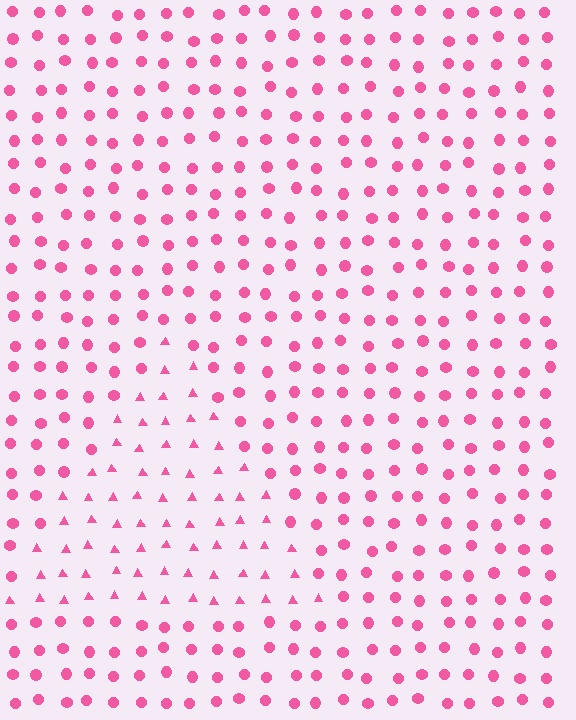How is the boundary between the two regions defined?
The boundary is defined by a change in element shape: triangles inside vs. circles outside. All elements share the same color and spacing.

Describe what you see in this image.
The image is filled with small pink elements arranged in a uniform grid. A triangle-shaped region contains triangles, while the surrounding area contains circles. The boundary is defined purely by the change in element shape.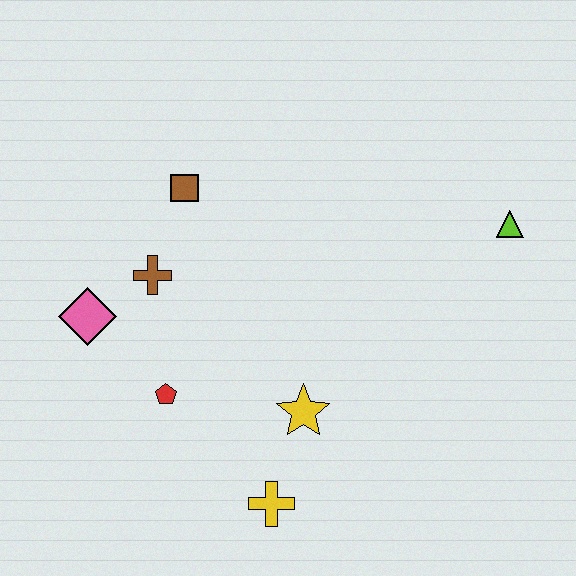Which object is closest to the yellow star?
The yellow cross is closest to the yellow star.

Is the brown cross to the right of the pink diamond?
Yes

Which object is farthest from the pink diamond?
The lime triangle is farthest from the pink diamond.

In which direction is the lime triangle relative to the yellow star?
The lime triangle is to the right of the yellow star.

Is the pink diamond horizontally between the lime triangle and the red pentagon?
No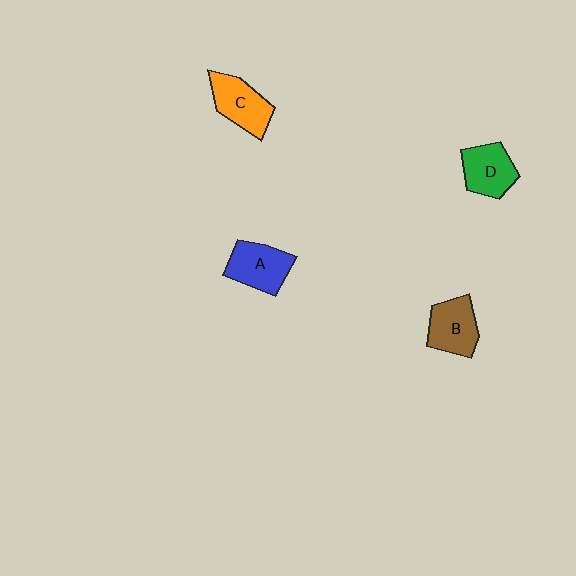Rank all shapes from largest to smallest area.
From largest to smallest: C (orange), A (blue), B (brown), D (green).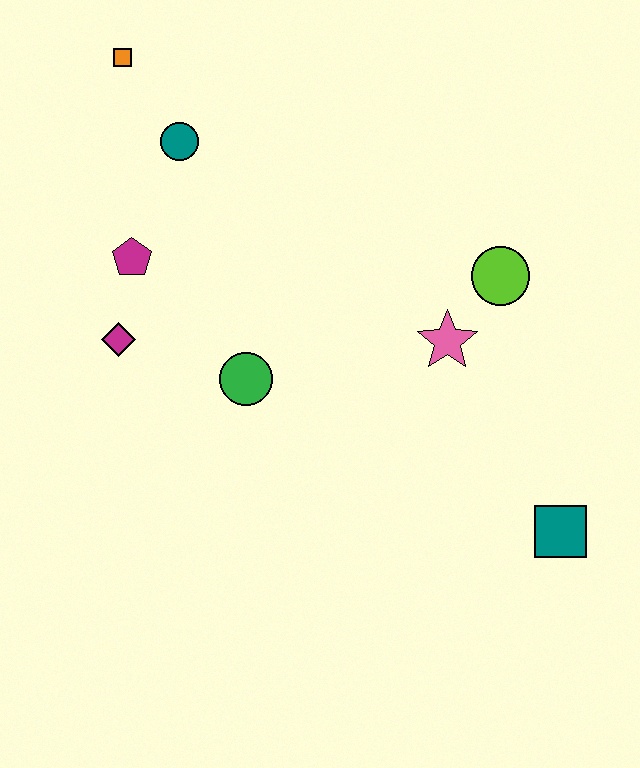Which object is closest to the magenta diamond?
The magenta pentagon is closest to the magenta diamond.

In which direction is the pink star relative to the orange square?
The pink star is to the right of the orange square.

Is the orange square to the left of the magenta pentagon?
Yes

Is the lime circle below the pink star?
No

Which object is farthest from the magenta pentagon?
The teal square is farthest from the magenta pentagon.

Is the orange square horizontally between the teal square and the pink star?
No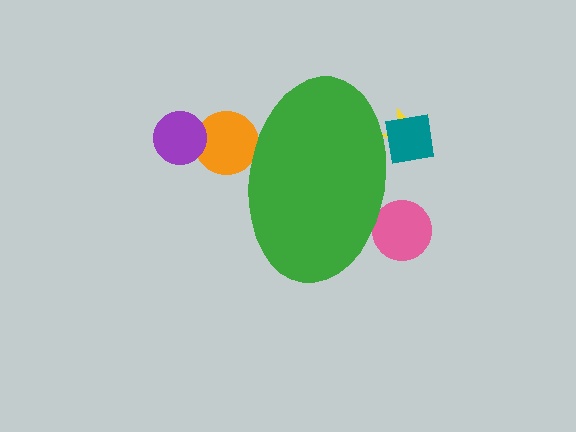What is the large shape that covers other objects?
A green ellipse.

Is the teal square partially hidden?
Yes, the teal square is partially hidden behind the green ellipse.